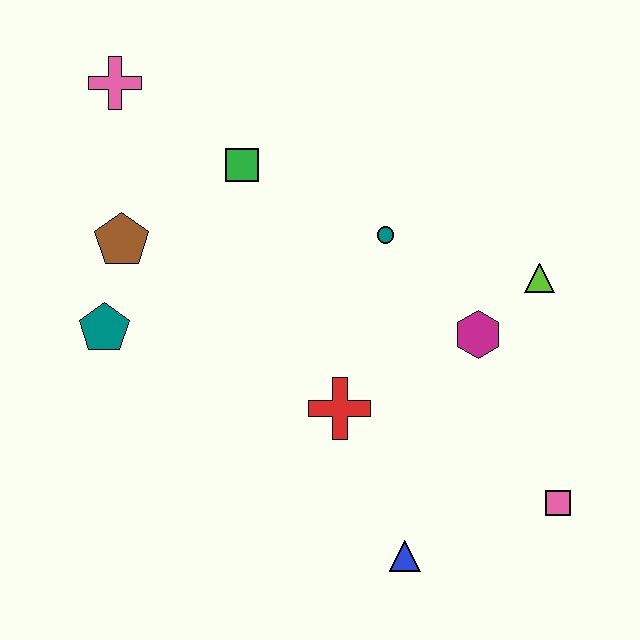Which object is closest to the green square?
The brown pentagon is closest to the green square.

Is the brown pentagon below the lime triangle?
No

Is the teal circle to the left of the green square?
No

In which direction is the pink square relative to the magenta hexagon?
The pink square is below the magenta hexagon.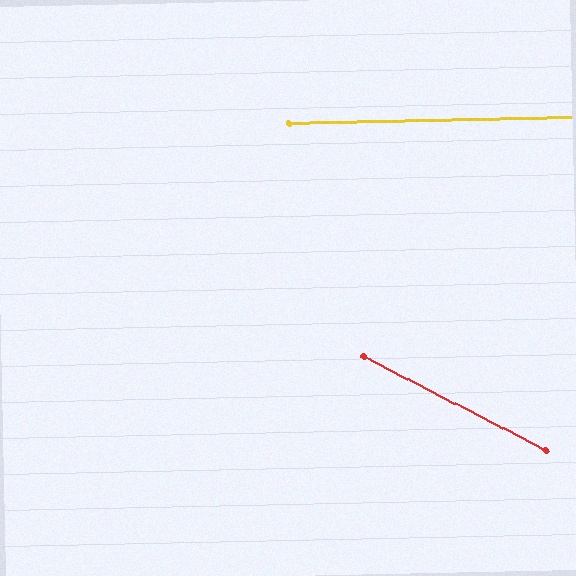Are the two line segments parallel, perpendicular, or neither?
Neither parallel nor perpendicular — they differ by about 28°.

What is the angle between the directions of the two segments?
Approximately 28 degrees.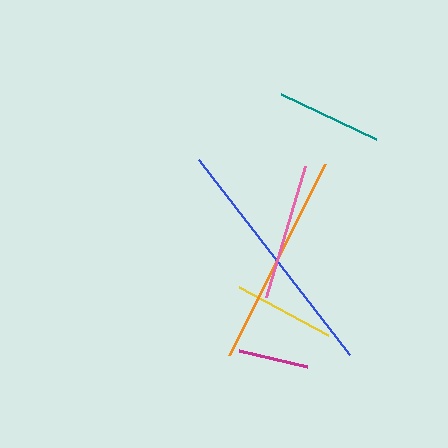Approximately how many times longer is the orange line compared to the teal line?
The orange line is approximately 2.0 times the length of the teal line.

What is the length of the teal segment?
The teal segment is approximately 106 pixels long.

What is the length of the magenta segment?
The magenta segment is approximately 69 pixels long.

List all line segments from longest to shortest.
From longest to shortest: blue, orange, pink, teal, yellow, magenta.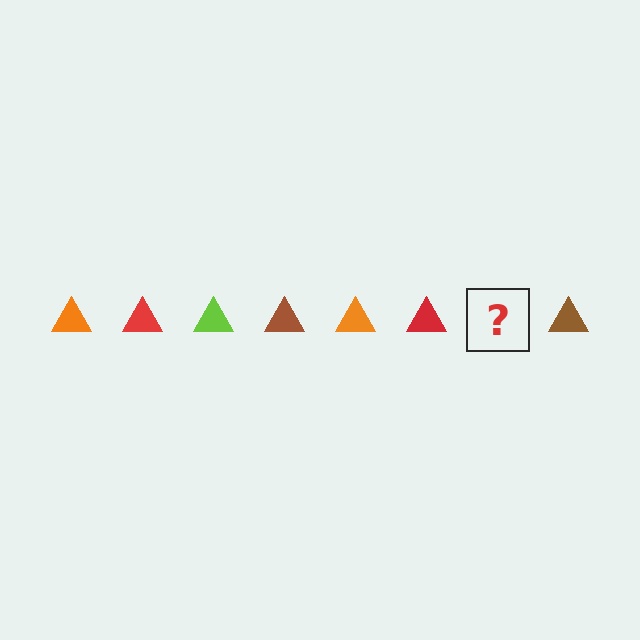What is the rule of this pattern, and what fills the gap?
The rule is that the pattern cycles through orange, red, lime, brown triangles. The gap should be filled with a lime triangle.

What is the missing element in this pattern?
The missing element is a lime triangle.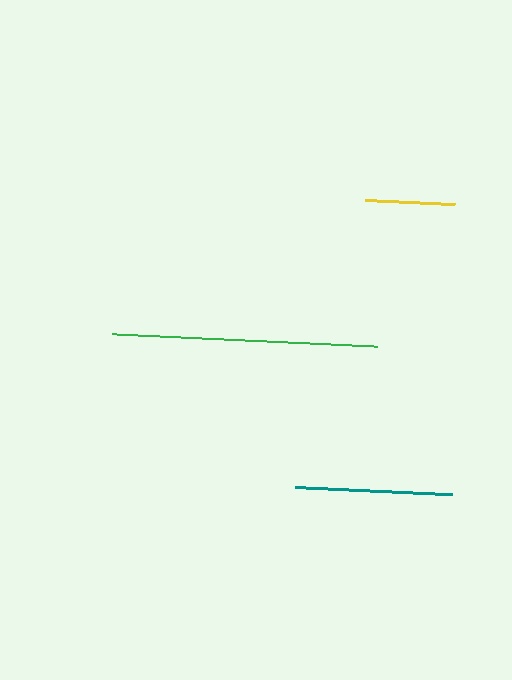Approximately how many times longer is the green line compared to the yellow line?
The green line is approximately 2.9 times the length of the yellow line.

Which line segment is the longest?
The green line is the longest at approximately 265 pixels.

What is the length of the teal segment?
The teal segment is approximately 157 pixels long.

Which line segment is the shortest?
The yellow line is the shortest at approximately 90 pixels.